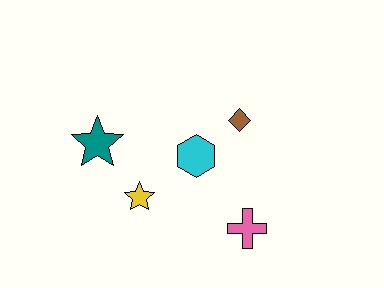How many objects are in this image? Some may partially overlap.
There are 5 objects.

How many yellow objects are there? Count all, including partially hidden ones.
There is 1 yellow object.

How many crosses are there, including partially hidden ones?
There is 1 cross.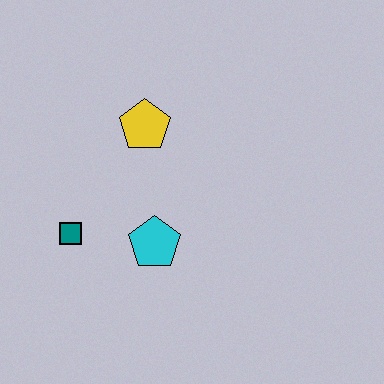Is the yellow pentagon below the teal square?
No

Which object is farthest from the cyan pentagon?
The yellow pentagon is farthest from the cyan pentagon.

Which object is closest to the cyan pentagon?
The teal square is closest to the cyan pentagon.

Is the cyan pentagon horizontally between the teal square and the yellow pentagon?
No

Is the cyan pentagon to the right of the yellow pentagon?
Yes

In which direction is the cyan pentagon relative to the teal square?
The cyan pentagon is to the right of the teal square.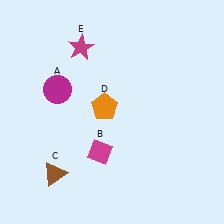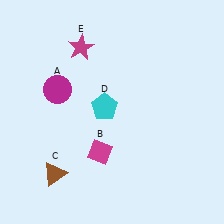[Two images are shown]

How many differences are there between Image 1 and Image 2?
There is 1 difference between the two images.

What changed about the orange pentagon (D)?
In Image 1, D is orange. In Image 2, it changed to cyan.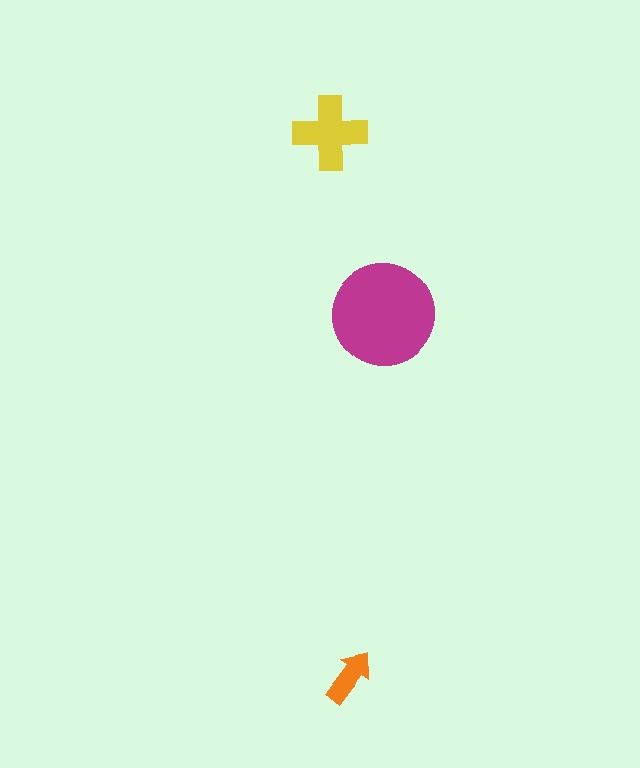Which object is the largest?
The magenta circle.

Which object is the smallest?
The orange arrow.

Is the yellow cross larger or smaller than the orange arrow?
Larger.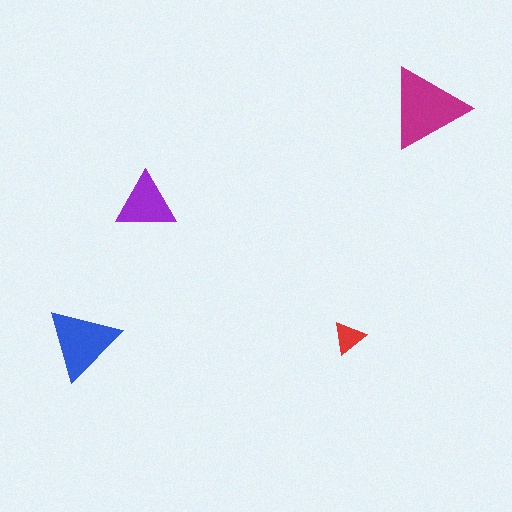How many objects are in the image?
There are 4 objects in the image.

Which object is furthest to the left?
The blue triangle is leftmost.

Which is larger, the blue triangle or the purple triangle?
The blue one.